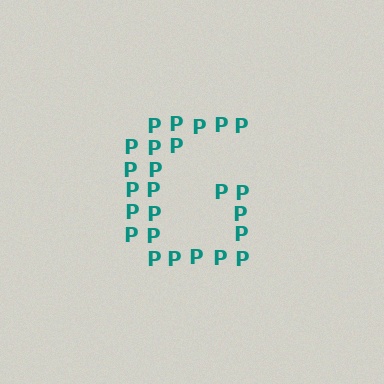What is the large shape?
The large shape is the letter G.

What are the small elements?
The small elements are letter P's.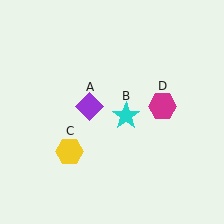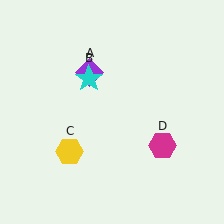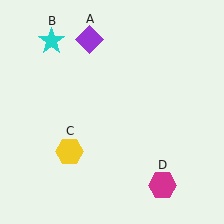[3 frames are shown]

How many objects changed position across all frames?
3 objects changed position: purple diamond (object A), cyan star (object B), magenta hexagon (object D).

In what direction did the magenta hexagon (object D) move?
The magenta hexagon (object D) moved down.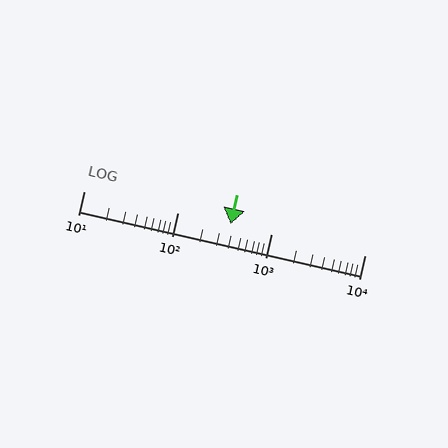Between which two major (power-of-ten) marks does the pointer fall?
The pointer is between 100 and 1000.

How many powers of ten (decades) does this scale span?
The scale spans 3 decades, from 10 to 10000.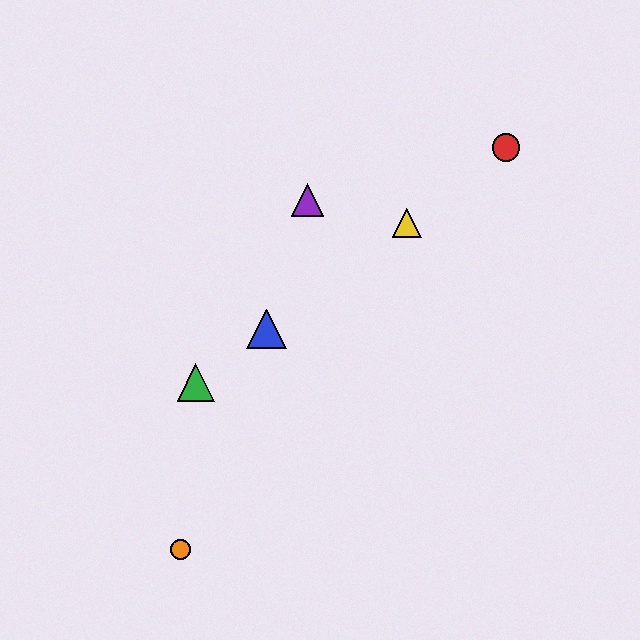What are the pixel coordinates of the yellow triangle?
The yellow triangle is at (407, 223).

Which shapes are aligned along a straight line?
The red circle, the blue triangle, the green triangle, the yellow triangle are aligned along a straight line.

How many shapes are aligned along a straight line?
4 shapes (the red circle, the blue triangle, the green triangle, the yellow triangle) are aligned along a straight line.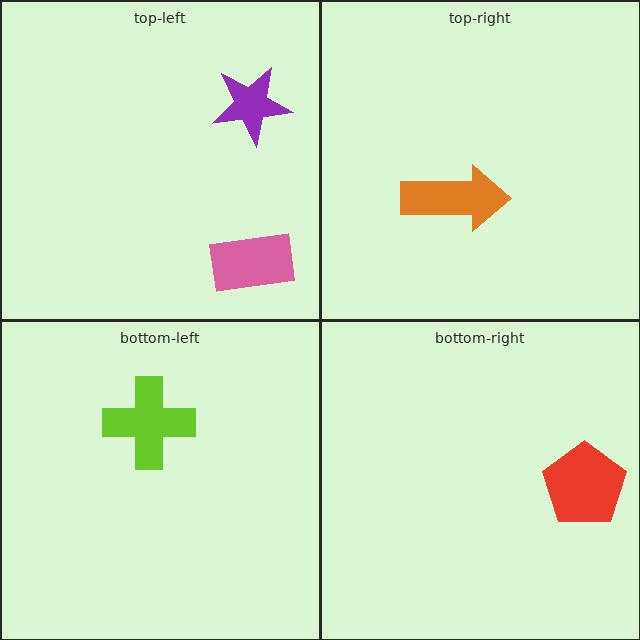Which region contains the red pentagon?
The bottom-right region.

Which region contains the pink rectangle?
The top-left region.